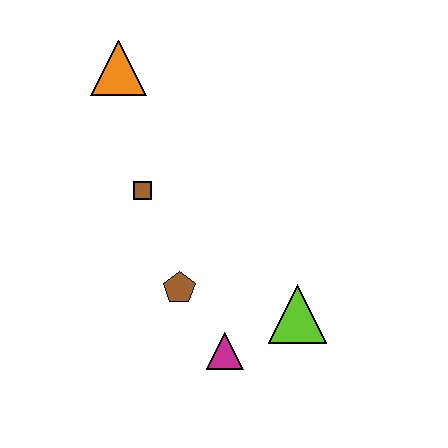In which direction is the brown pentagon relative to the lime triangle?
The brown pentagon is to the left of the lime triangle.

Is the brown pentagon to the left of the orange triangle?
No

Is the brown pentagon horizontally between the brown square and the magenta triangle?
Yes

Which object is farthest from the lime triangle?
The orange triangle is farthest from the lime triangle.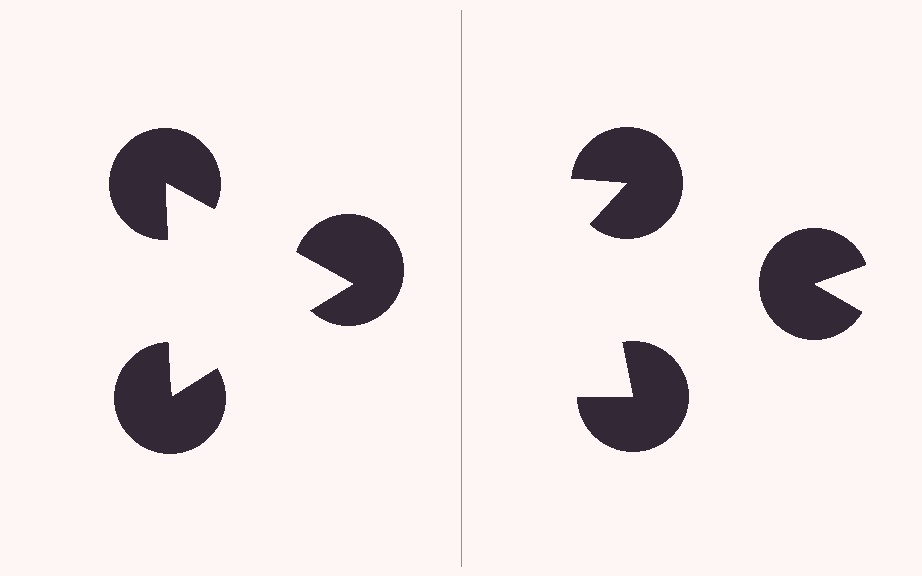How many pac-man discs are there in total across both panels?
6 — 3 on each side.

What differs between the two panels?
The pac-man discs are positioned identically on both sides; only the wedge orientations differ. On the left they align to a triangle; on the right they are misaligned.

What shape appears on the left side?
An illusory triangle.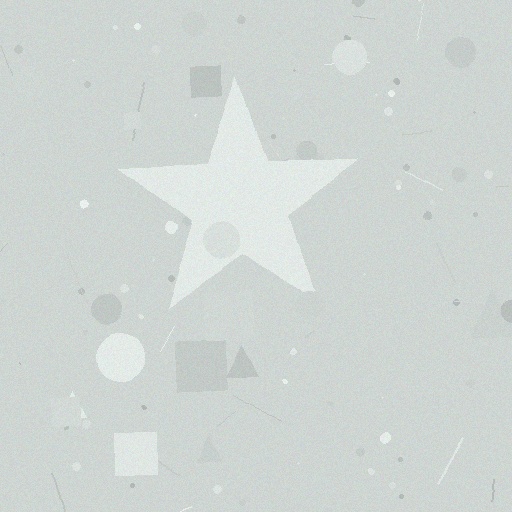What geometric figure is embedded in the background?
A star is embedded in the background.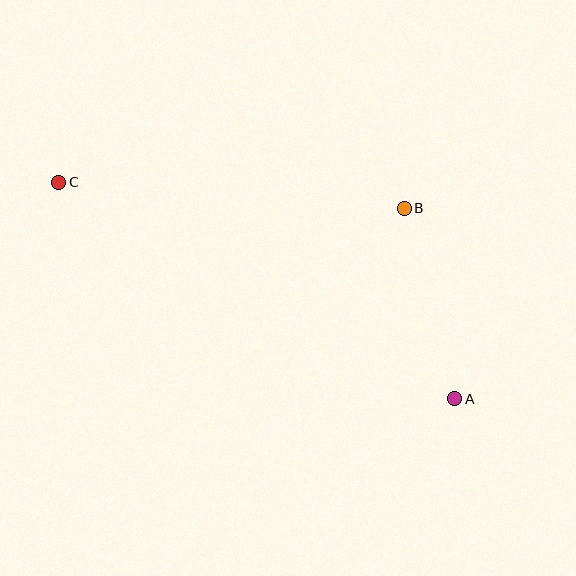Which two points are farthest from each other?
Points A and C are farthest from each other.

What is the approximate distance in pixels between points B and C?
The distance between B and C is approximately 346 pixels.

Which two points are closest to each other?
Points A and B are closest to each other.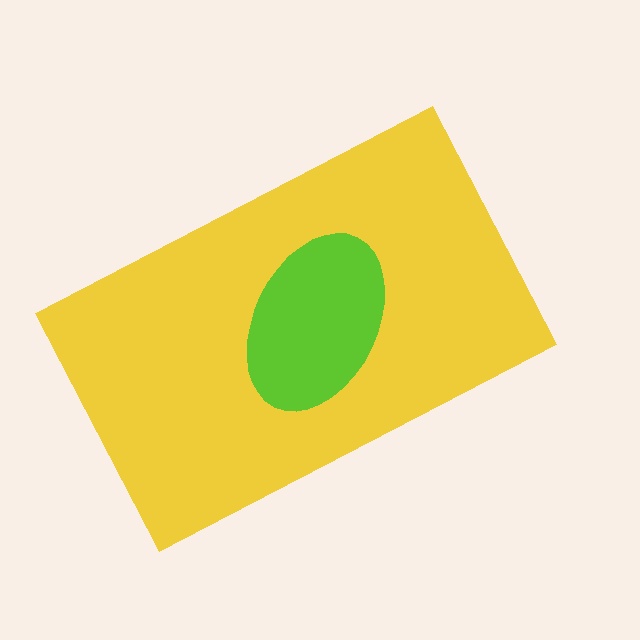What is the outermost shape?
The yellow rectangle.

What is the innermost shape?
The lime ellipse.